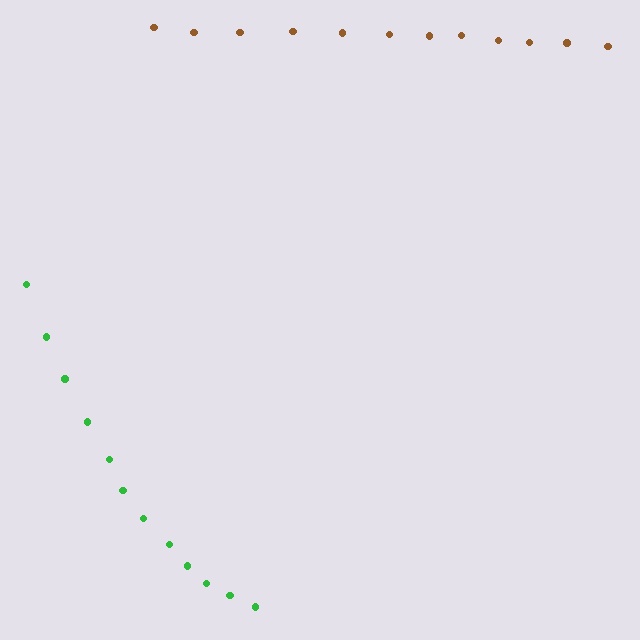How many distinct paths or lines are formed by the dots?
There are 2 distinct paths.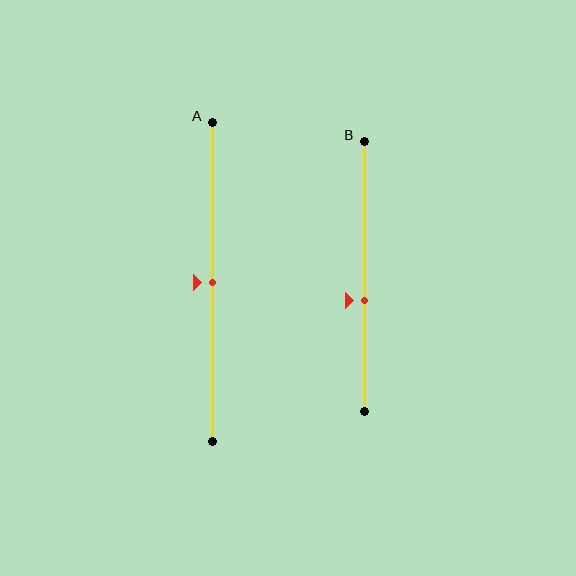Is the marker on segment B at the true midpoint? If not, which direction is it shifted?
No, the marker on segment B is shifted downward by about 9% of the segment length.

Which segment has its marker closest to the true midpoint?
Segment A has its marker closest to the true midpoint.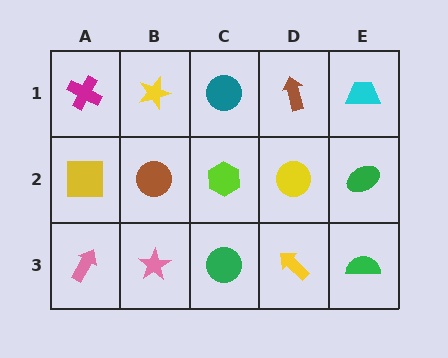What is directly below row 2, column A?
A pink arrow.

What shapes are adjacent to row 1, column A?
A yellow square (row 2, column A), a yellow star (row 1, column B).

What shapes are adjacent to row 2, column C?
A teal circle (row 1, column C), a green circle (row 3, column C), a brown circle (row 2, column B), a yellow circle (row 2, column D).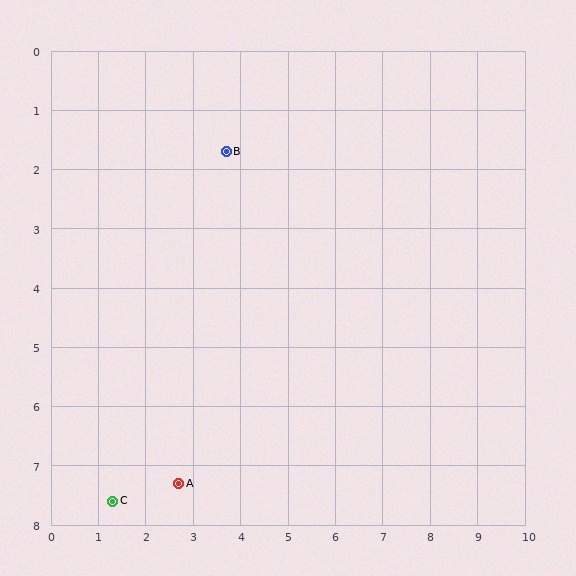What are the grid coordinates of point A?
Point A is at approximately (2.7, 7.3).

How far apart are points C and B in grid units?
Points C and B are about 6.4 grid units apart.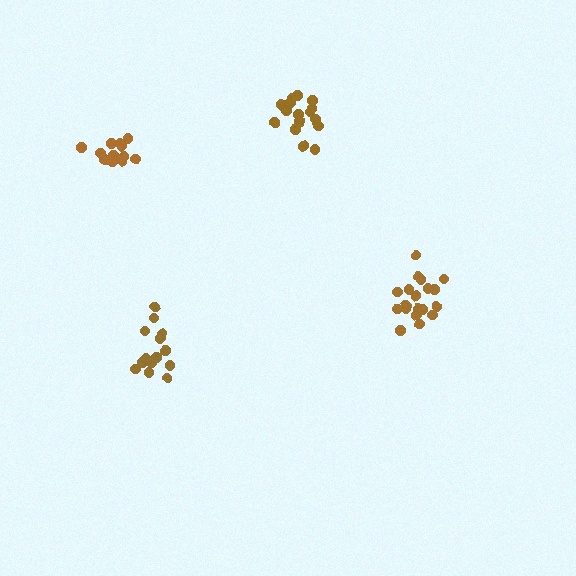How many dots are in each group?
Group 1: 19 dots, Group 2: 19 dots, Group 3: 14 dots, Group 4: 14 dots (66 total).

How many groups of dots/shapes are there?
There are 4 groups.